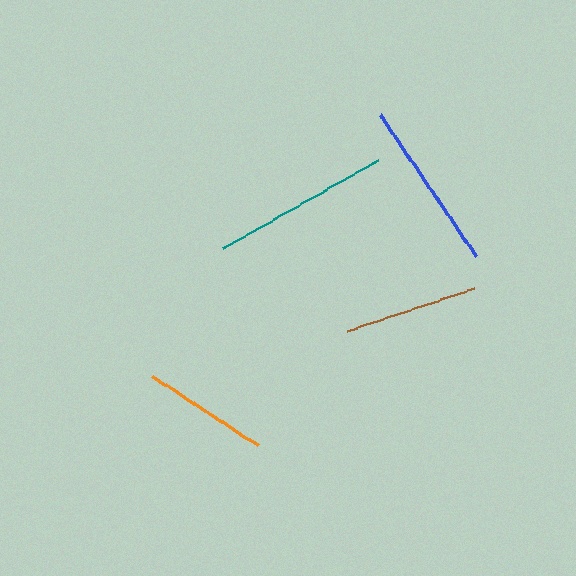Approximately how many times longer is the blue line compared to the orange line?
The blue line is approximately 1.4 times the length of the orange line.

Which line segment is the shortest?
The orange line is the shortest at approximately 126 pixels.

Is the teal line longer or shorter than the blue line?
The teal line is longer than the blue line.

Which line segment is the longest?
The teal line is the longest at approximately 179 pixels.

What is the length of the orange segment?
The orange segment is approximately 126 pixels long.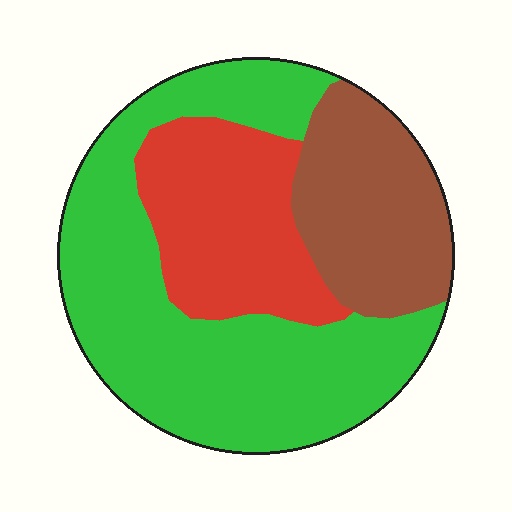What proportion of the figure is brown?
Brown covers 23% of the figure.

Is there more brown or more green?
Green.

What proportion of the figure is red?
Red takes up about one quarter (1/4) of the figure.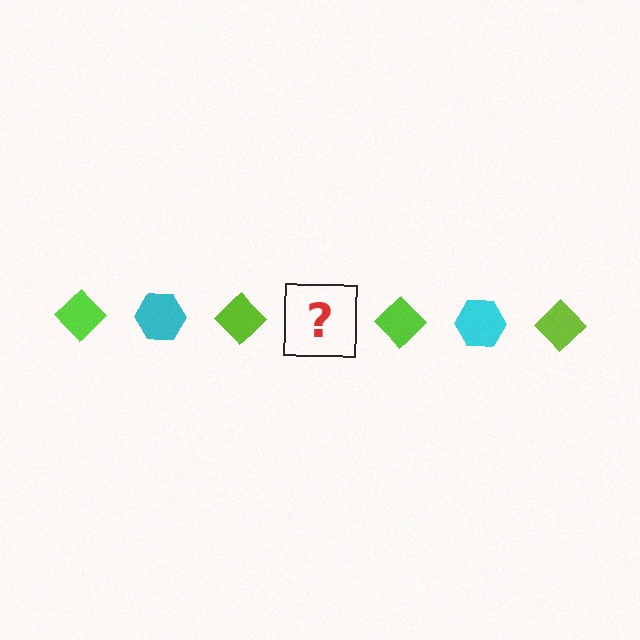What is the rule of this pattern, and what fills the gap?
The rule is that the pattern alternates between lime diamond and cyan hexagon. The gap should be filled with a cyan hexagon.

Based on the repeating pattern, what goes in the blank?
The blank should be a cyan hexagon.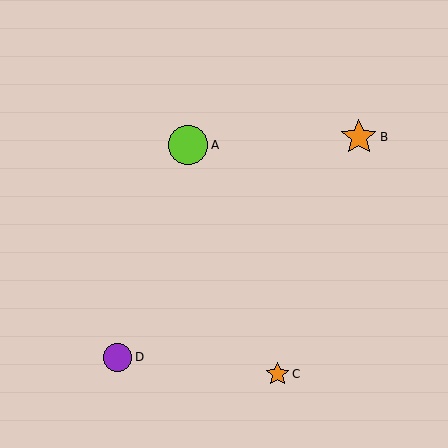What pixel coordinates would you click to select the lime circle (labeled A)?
Click at (188, 145) to select the lime circle A.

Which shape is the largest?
The lime circle (labeled A) is the largest.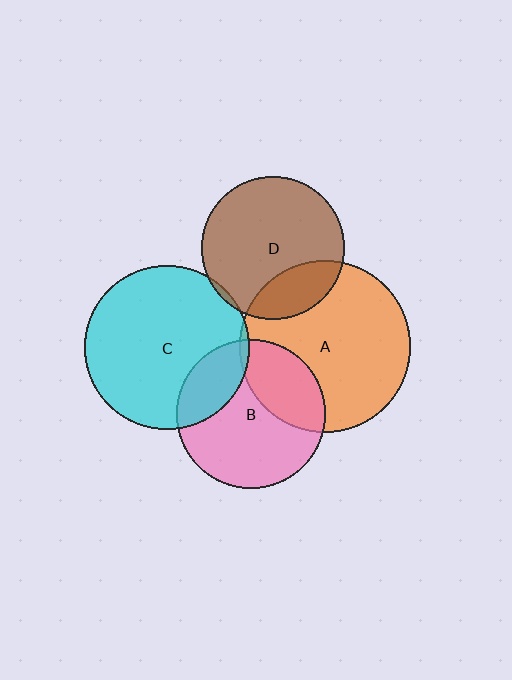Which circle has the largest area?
Circle A (orange).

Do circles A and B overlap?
Yes.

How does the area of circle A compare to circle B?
Approximately 1.3 times.